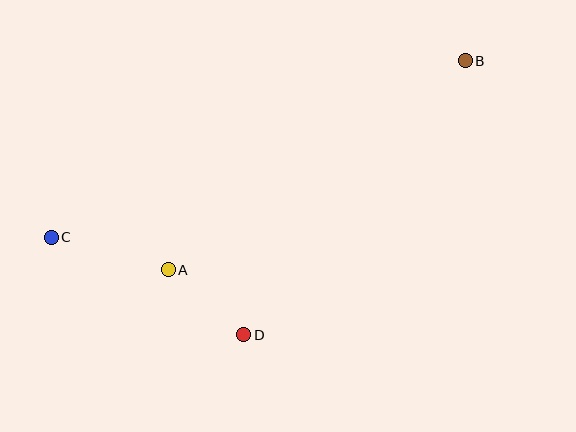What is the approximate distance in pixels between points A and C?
The distance between A and C is approximately 121 pixels.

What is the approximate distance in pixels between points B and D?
The distance between B and D is approximately 353 pixels.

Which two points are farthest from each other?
Points B and C are farthest from each other.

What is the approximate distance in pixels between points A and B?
The distance between A and B is approximately 363 pixels.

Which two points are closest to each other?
Points A and D are closest to each other.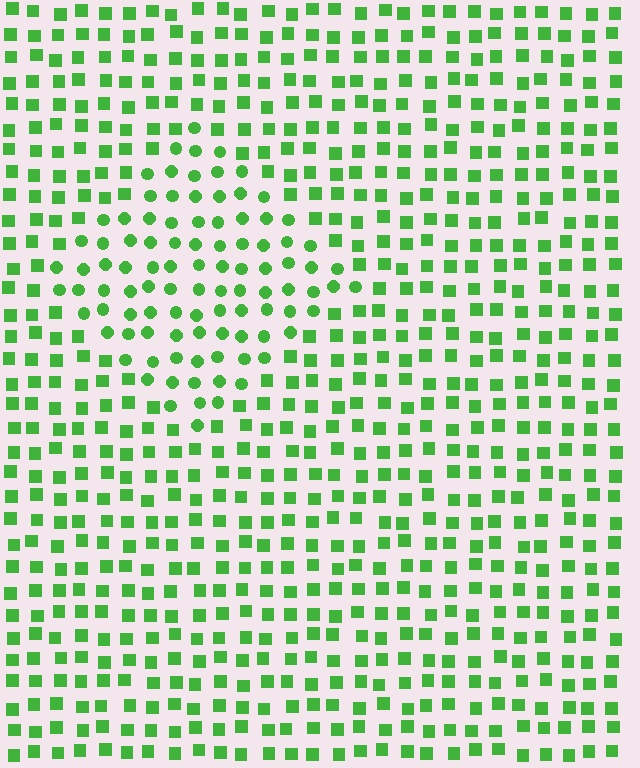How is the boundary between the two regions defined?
The boundary is defined by a change in element shape: circles inside vs. squares outside. All elements share the same color and spacing.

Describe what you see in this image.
The image is filled with small green elements arranged in a uniform grid. A diamond-shaped region contains circles, while the surrounding area contains squares. The boundary is defined purely by the change in element shape.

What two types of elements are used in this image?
The image uses circles inside the diamond region and squares outside it.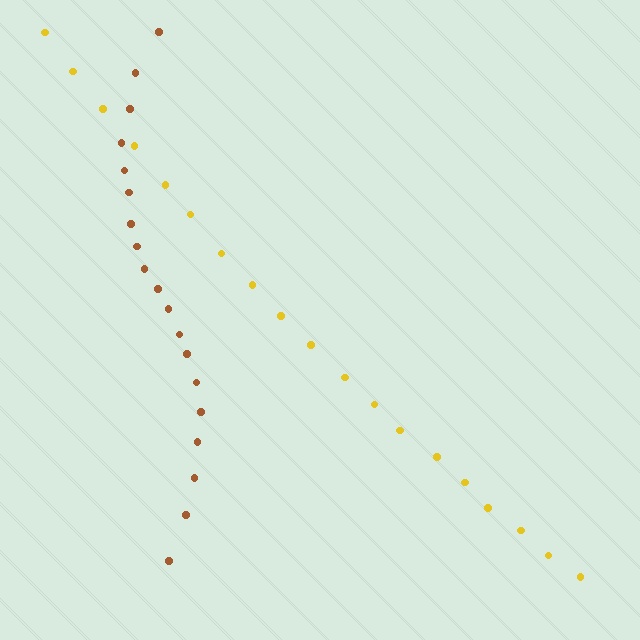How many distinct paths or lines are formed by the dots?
There are 2 distinct paths.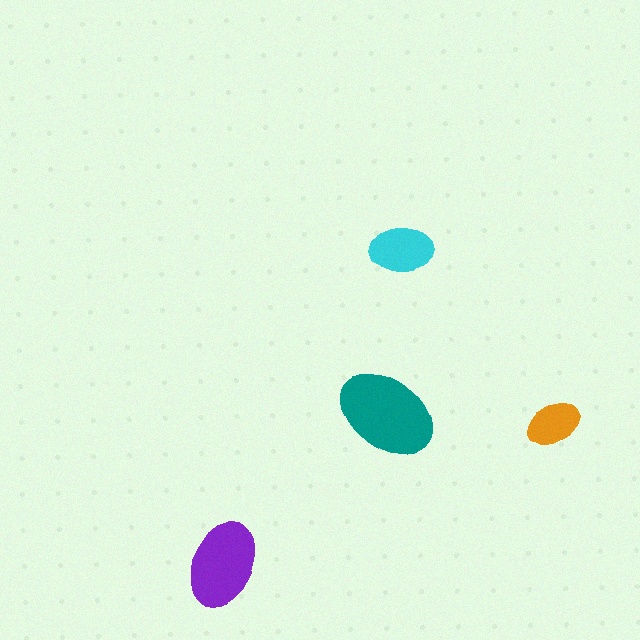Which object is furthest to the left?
The purple ellipse is leftmost.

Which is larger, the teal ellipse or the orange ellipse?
The teal one.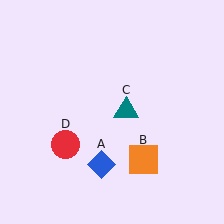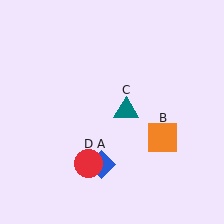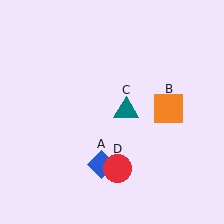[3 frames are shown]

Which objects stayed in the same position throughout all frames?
Blue diamond (object A) and teal triangle (object C) remained stationary.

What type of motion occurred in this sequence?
The orange square (object B), red circle (object D) rotated counterclockwise around the center of the scene.